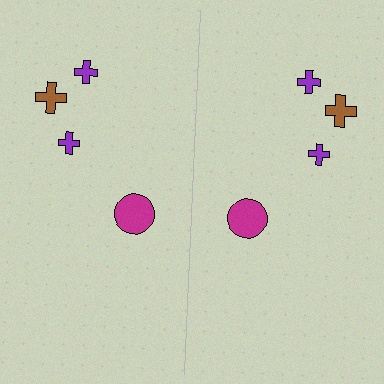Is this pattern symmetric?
Yes, this pattern has bilateral (reflection) symmetry.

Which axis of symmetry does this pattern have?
The pattern has a vertical axis of symmetry running through the center of the image.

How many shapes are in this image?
There are 8 shapes in this image.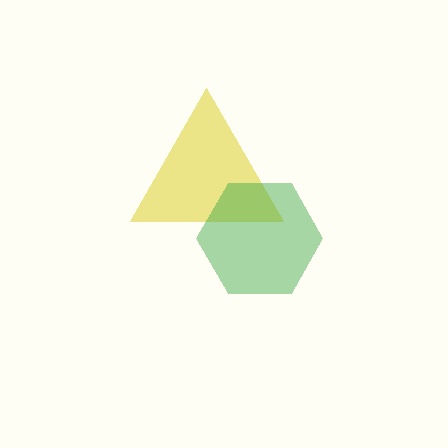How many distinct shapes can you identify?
There are 2 distinct shapes: a yellow triangle, a green hexagon.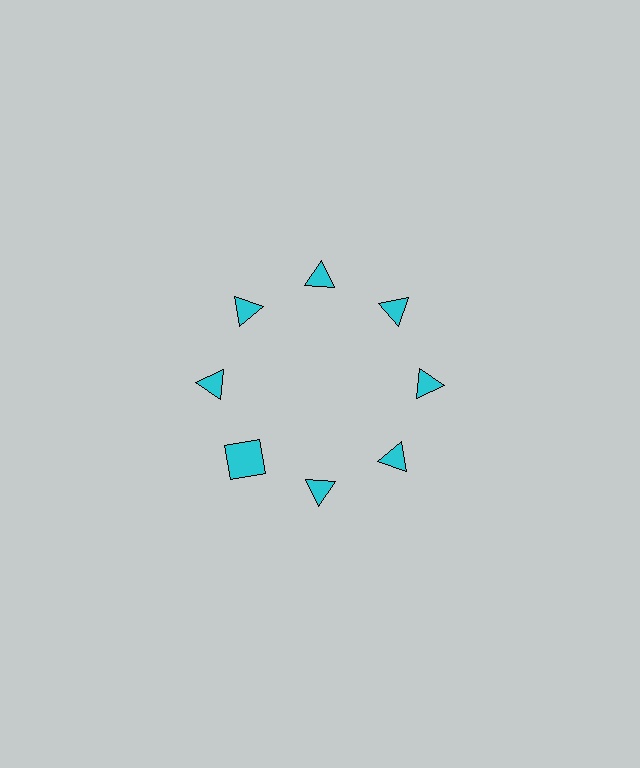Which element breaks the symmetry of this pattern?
The cyan square at roughly the 8 o'clock position breaks the symmetry. All other shapes are cyan triangles.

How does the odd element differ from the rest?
It has a different shape: square instead of triangle.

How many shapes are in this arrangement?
There are 8 shapes arranged in a ring pattern.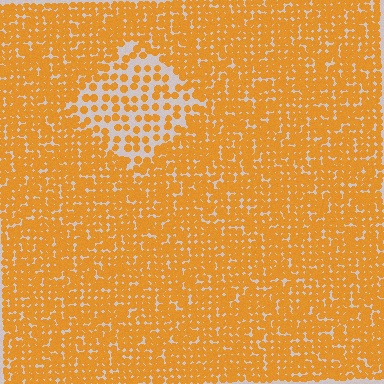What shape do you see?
I see a diamond.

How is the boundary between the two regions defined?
The boundary is defined by a change in element density (approximately 2.3x ratio). All elements are the same color, size, and shape.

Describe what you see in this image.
The image contains small orange elements arranged at two different densities. A diamond-shaped region is visible where the elements are less densely packed than the surrounding area.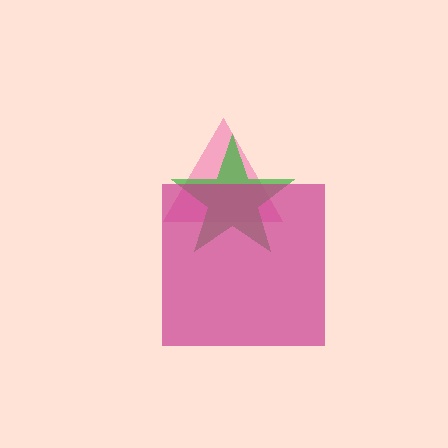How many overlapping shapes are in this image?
There are 3 overlapping shapes in the image.